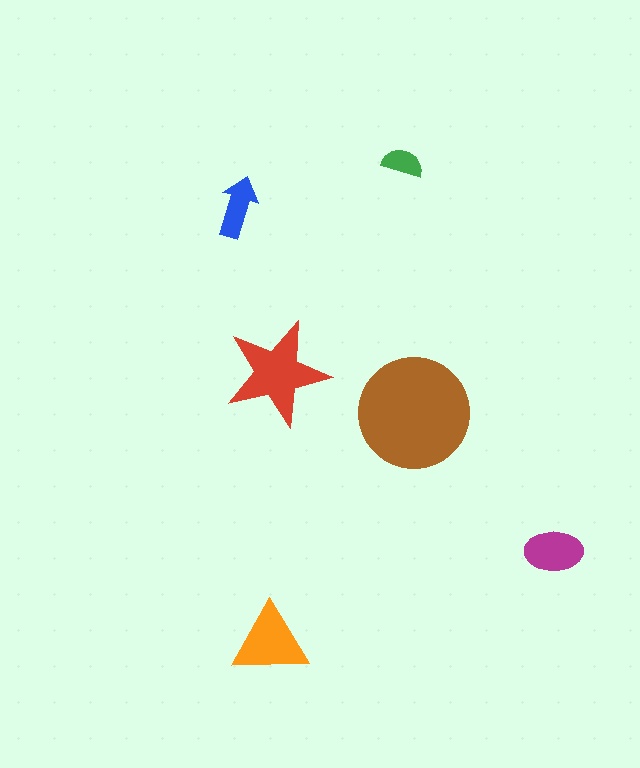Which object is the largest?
The brown circle.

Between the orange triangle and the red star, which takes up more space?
The red star.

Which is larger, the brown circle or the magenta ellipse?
The brown circle.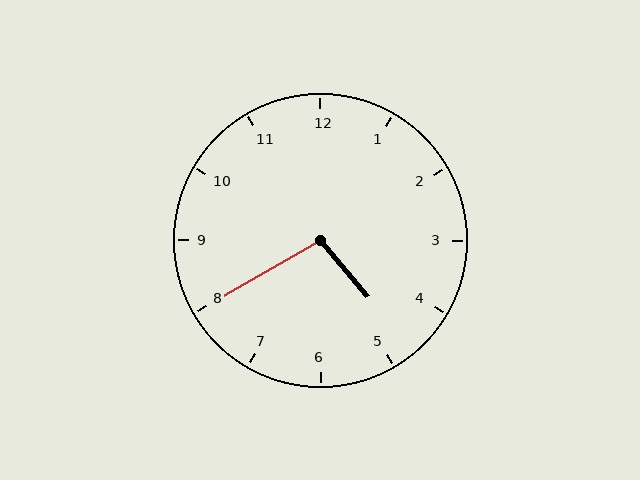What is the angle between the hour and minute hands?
Approximately 100 degrees.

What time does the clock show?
4:40.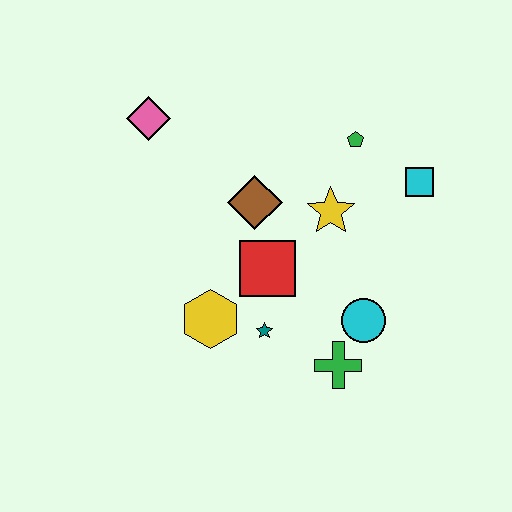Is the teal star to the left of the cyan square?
Yes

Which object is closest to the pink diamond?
The brown diamond is closest to the pink diamond.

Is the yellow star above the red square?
Yes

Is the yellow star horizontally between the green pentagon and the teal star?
Yes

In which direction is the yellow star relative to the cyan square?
The yellow star is to the left of the cyan square.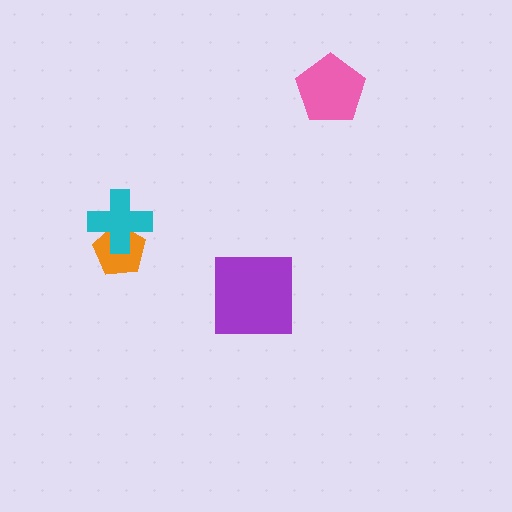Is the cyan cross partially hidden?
No, no other shape covers it.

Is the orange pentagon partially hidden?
Yes, it is partially covered by another shape.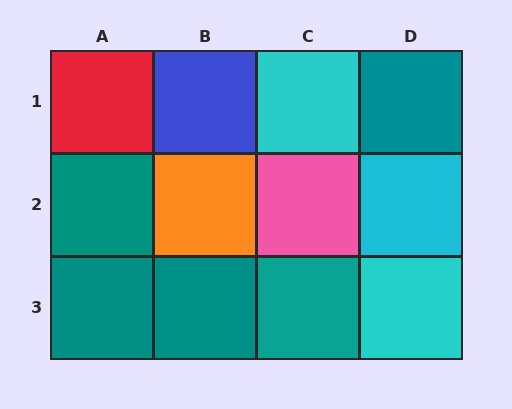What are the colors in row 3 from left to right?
Teal, teal, teal, cyan.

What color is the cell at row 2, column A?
Teal.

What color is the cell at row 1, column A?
Red.